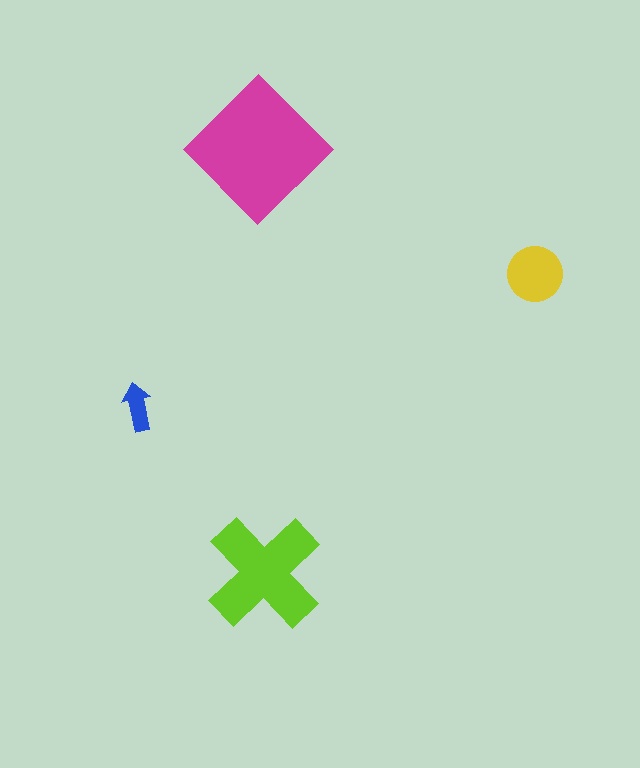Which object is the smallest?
The blue arrow.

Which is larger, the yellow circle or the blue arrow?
The yellow circle.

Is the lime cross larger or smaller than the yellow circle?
Larger.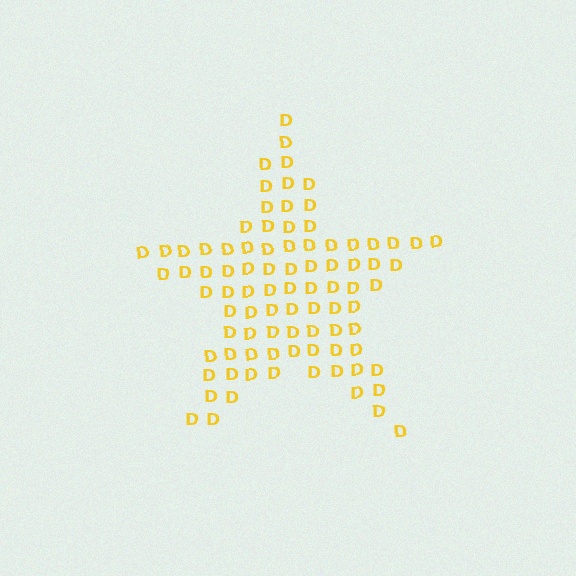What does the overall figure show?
The overall figure shows a star.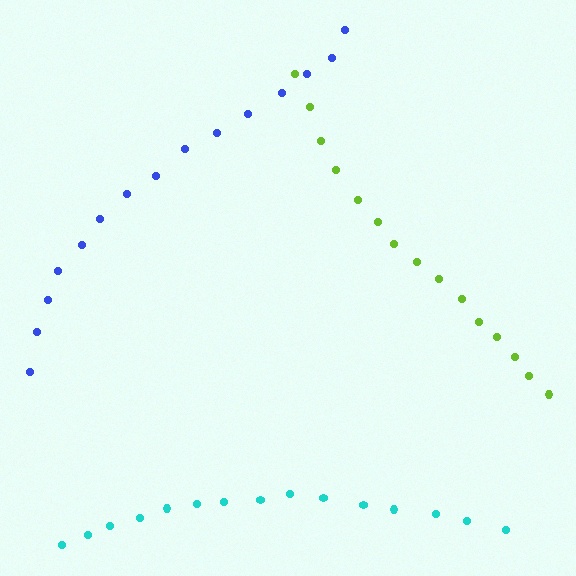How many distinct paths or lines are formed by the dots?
There are 3 distinct paths.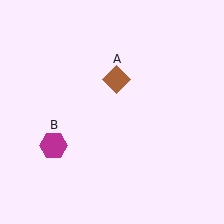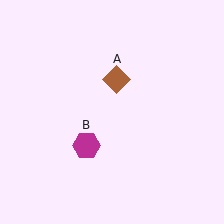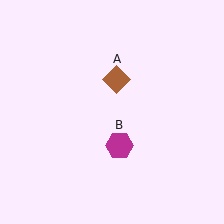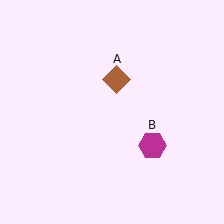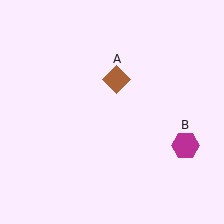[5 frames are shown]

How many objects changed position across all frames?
1 object changed position: magenta hexagon (object B).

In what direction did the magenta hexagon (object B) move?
The magenta hexagon (object B) moved right.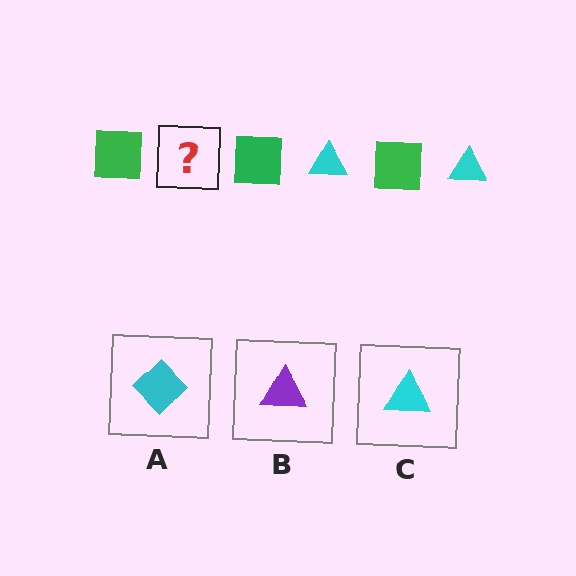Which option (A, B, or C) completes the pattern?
C.